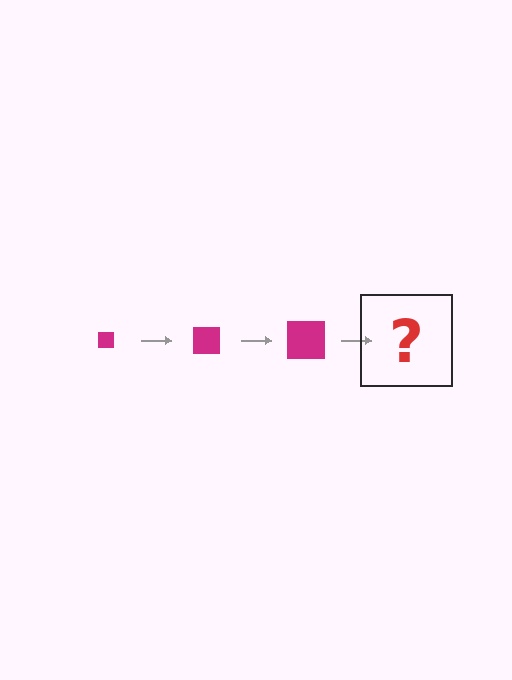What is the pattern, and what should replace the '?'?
The pattern is that the square gets progressively larger each step. The '?' should be a magenta square, larger than the previous one.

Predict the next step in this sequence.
The next step is a magenta square, larger than the previous one.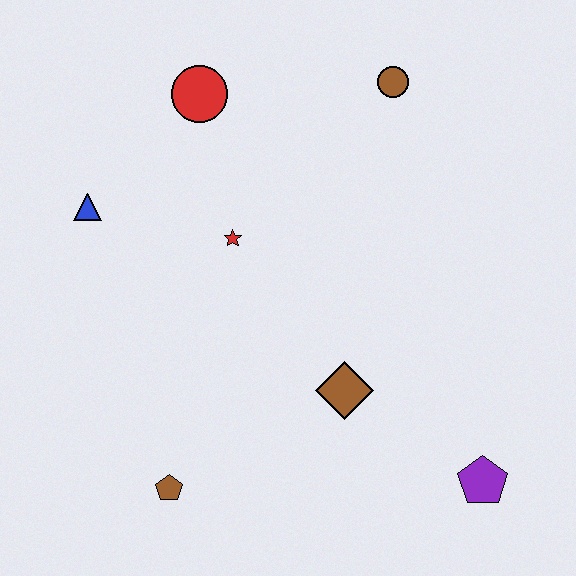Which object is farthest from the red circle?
The purple pentagon is farthest from the red circle.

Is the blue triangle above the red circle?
No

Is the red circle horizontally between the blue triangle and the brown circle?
Yes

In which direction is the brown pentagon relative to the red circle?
The brown pentagon is below the red circle.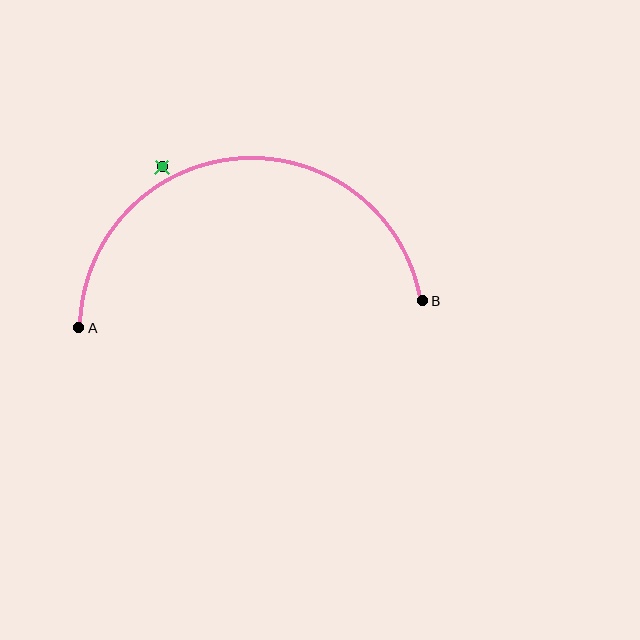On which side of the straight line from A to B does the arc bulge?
The arc bulges above the straight line connecting A and B.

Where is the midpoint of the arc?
The arc midpoint is the point on the curve farthest from the straight line joining A and B. It sits above that line.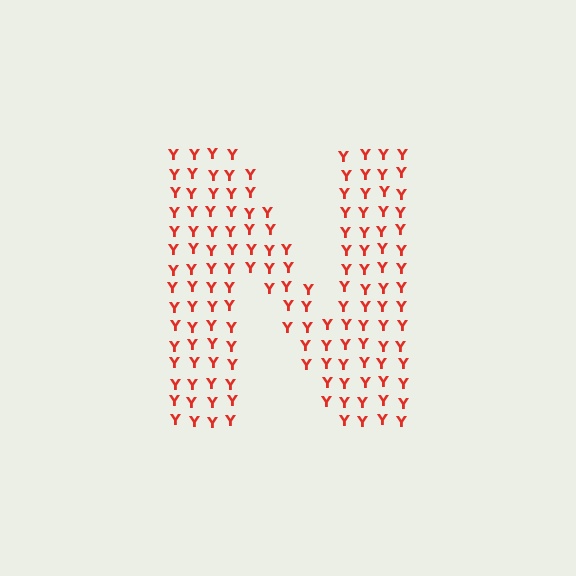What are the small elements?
The small elements are letter Y's.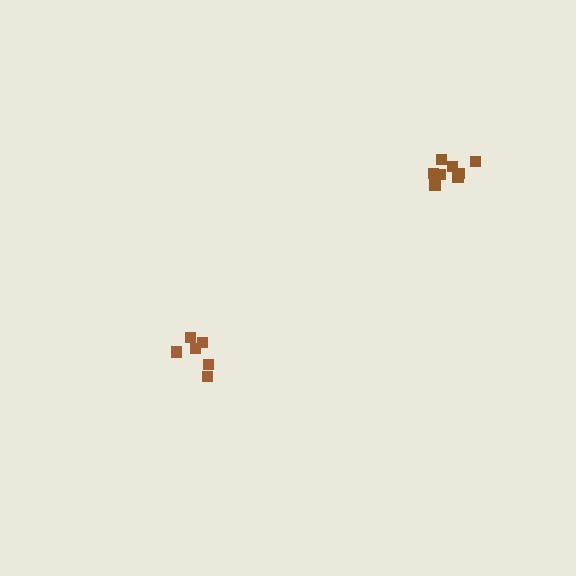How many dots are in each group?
Group 1: 6 dots, Group 2: 8 dots (14 total).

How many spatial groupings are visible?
There are 2 spatial groupings.